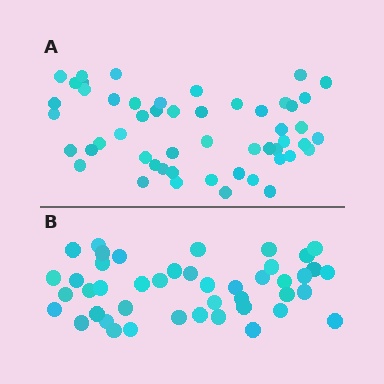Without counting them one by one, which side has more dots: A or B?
Region A (the top region) has more dots.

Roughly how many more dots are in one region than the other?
Region A has roughly 8 or so more dots than region B.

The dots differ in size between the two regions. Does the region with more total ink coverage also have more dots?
No. Region B has more total ink coverage because its dots are larger, but region A actually contains more individual dots. Total area can be misleading — the number of items is what matters here.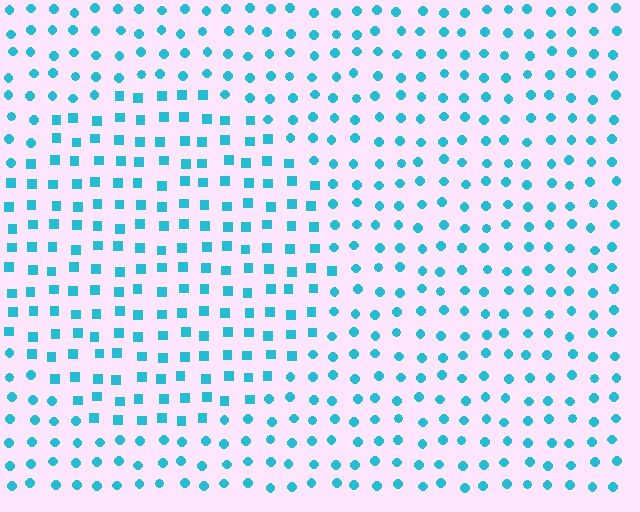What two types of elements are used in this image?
The image uses squares inside the circle region and circles outside it.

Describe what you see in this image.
The image is filled with small cyan elements arranged in a uniform grid. A circle-shaped region contains squares, while the surrounding area contains circles. The boundary is defined purely by the change in element shape.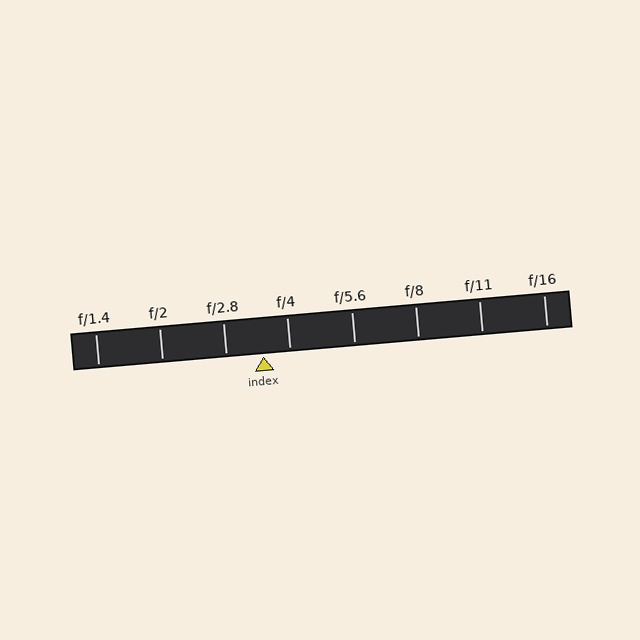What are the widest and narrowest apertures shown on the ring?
The widest aperture shown is f/1.4 and the narrowest is f/16.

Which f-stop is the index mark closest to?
The index mark is closest to f/4.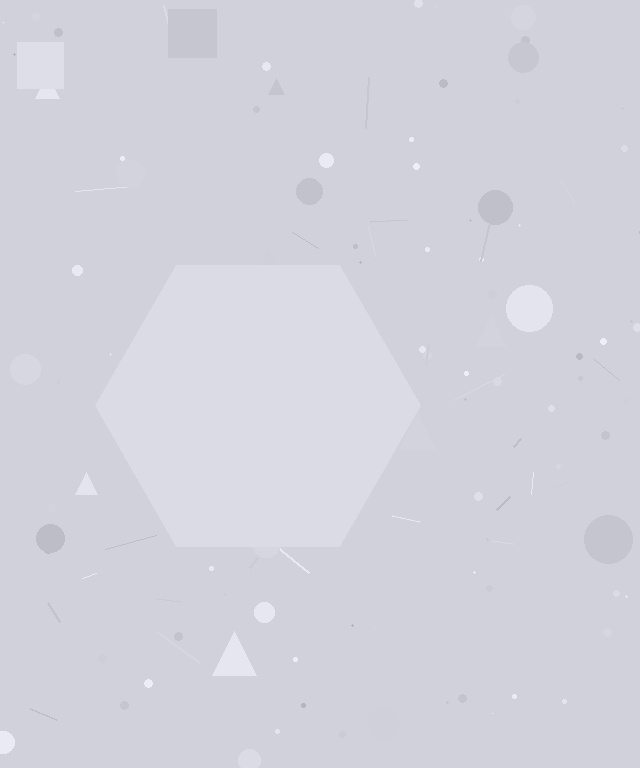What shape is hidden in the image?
A hexagon is hidden in the image.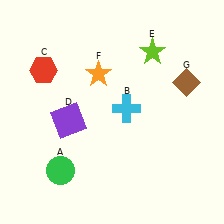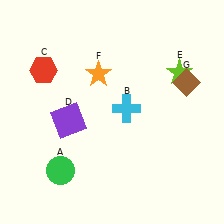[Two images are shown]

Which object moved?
The lime star (E) moved right.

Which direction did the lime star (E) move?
The lime star (E) moved right.